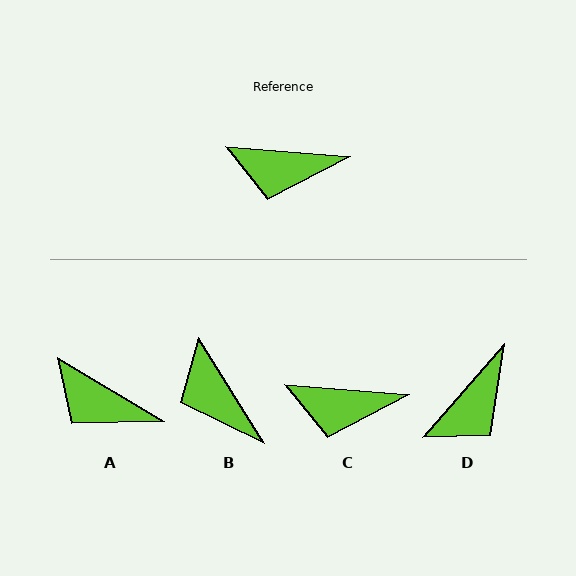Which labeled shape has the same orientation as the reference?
C.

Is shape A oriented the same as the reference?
No, it is off by about 27 degrees.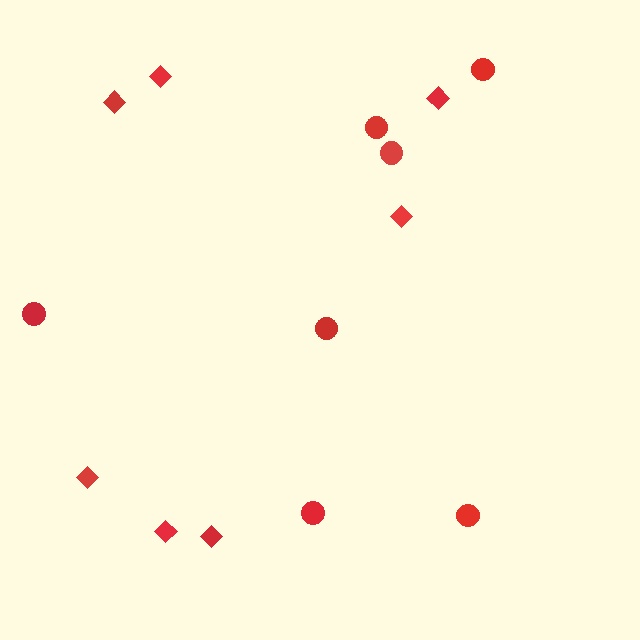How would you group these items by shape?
There are 2 groups: one group of circles (7) and one group of diamonds (7).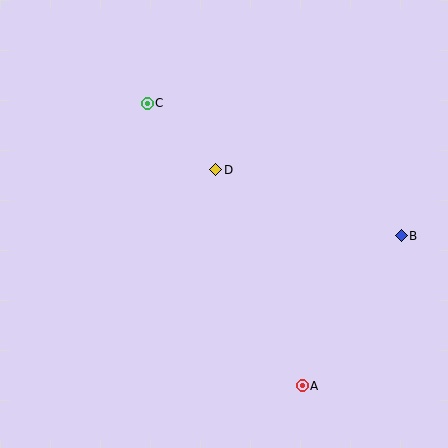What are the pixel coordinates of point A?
Point A is at (302, 386).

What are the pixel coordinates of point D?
Point D is at (216, 170).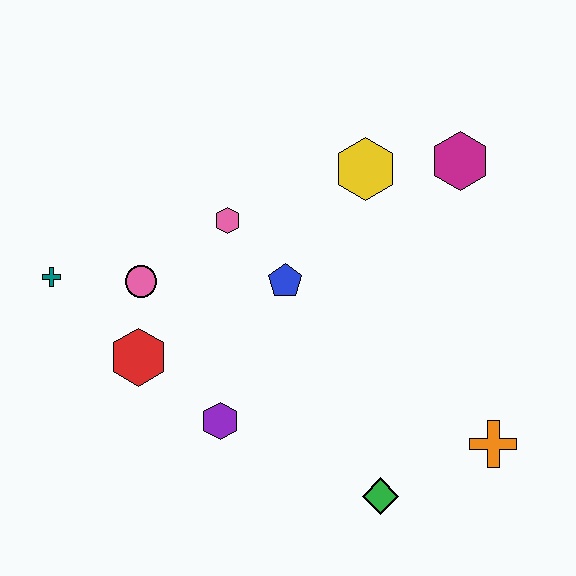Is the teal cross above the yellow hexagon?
No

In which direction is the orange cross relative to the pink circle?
The orange cross is to the right of the pink circle.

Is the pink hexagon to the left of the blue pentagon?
Yes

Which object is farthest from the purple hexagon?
The magenta hexagon is farthest from the purple hexagon.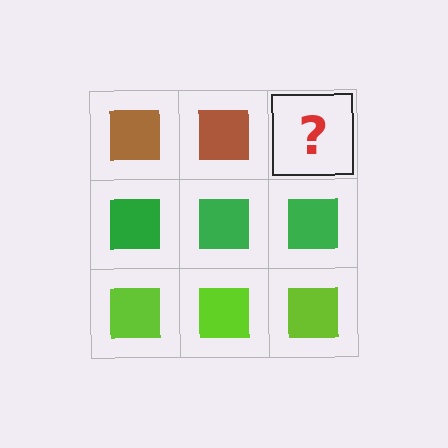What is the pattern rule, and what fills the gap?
The rule is that each row has a consistent color. The gap should be filled with a brown square.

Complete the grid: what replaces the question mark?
The question mark should be replaced with a brown square.